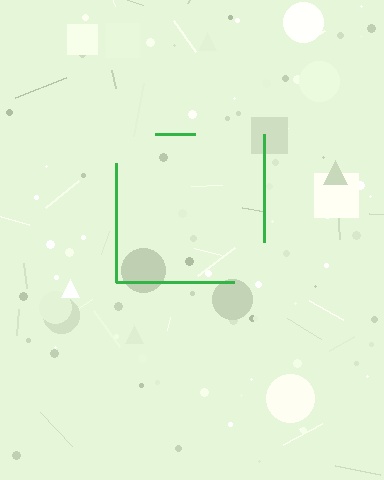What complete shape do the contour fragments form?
The contour fragments form a square.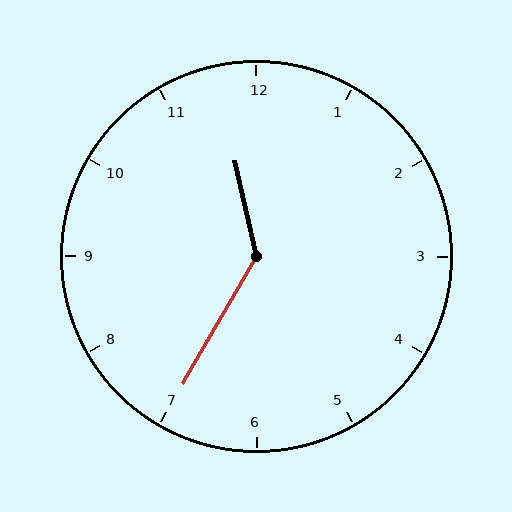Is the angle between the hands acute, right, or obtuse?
It is obtuse.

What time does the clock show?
11:35.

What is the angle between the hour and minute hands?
Approximately 138 degrees.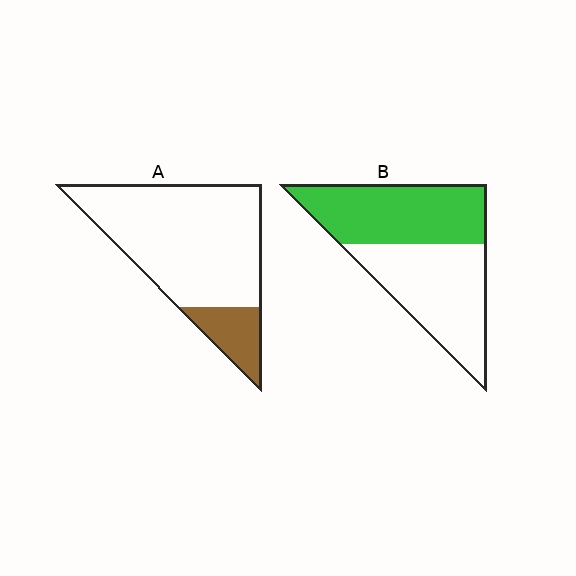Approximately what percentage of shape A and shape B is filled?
A is approximately 15% and B is approximately 50%.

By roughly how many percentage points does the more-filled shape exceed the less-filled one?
By roughly 30 percentage points (B over A).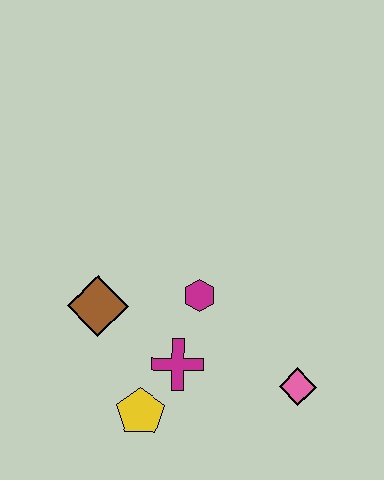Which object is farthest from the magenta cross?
The pink diamond is farthest from the magenta cross.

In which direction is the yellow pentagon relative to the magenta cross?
The yellow pentagon is below the magenta cross.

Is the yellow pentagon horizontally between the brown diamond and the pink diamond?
Yes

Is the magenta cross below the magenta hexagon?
Yes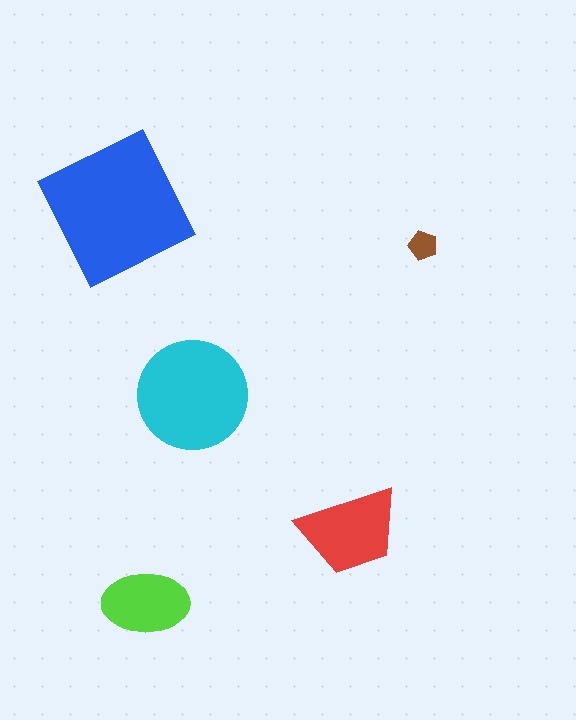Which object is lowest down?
The lime ellipse is bottommost.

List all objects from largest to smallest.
The blue square, the cyan circle, the red trapezoid, the lime ellipse, the brown pentagon.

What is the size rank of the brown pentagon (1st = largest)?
5th.